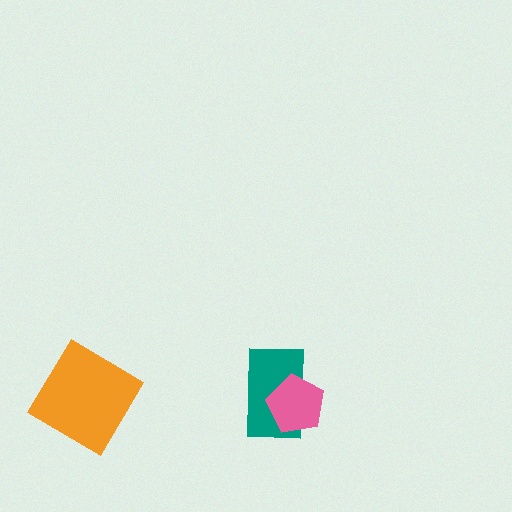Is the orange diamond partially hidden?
No, no other shape covers it.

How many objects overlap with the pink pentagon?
1 object overlaps with the pink pentagon.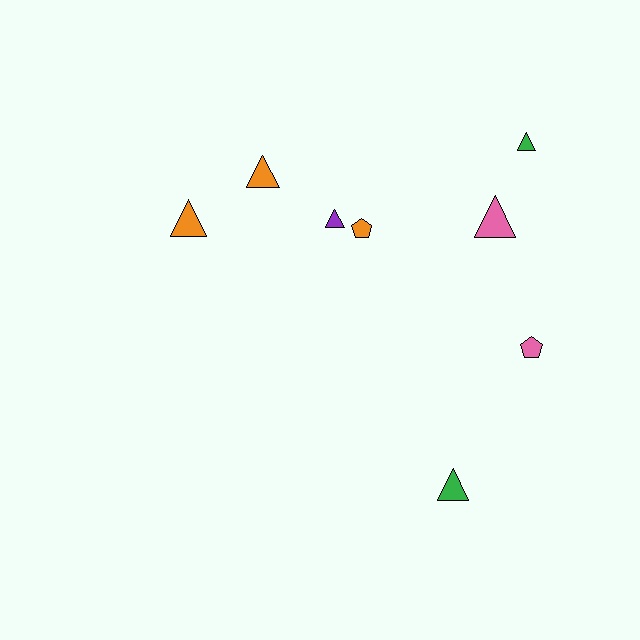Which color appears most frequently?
Orange, with 3 objects.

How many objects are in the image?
There are 8 objects.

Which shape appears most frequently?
Triangle, with 6 objects.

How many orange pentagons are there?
There is 1 orange pentagon.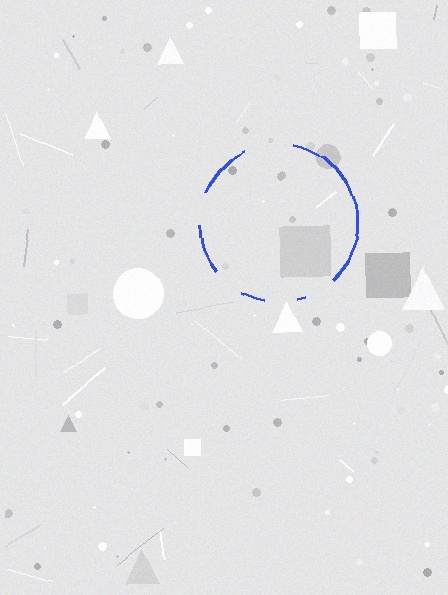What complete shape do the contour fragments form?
The contour fragments form a circle.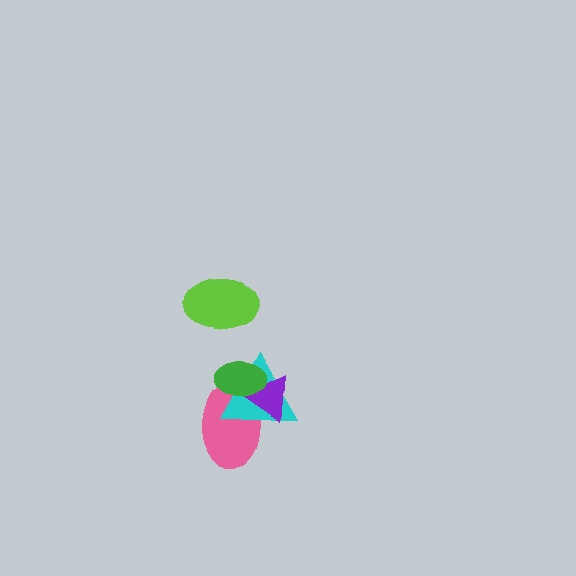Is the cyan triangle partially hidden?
Yes, it is partially covered by another shape.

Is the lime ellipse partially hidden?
No, no other shape covers it.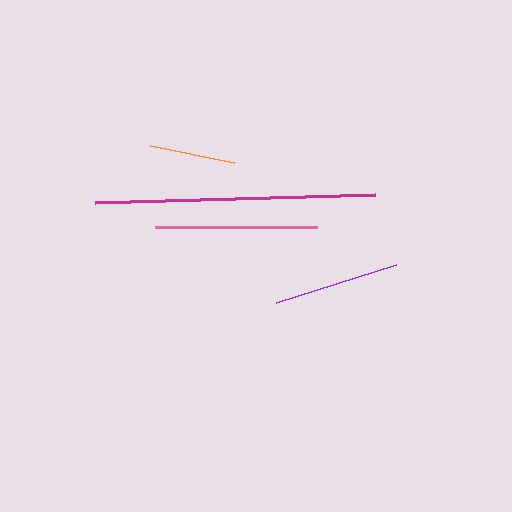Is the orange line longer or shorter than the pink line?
The pink line is longer than the orange line.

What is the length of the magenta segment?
The magenta segment is approximately 280 pixels long.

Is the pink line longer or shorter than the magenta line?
The magenta line is longer than the pink line.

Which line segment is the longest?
The magenta line is the longest at approximately 280 pixels.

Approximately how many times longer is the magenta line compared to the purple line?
The magenta line is approximately 2.2 times the length of the purple line.